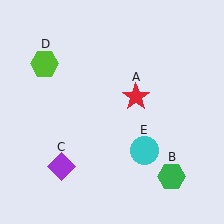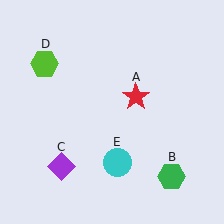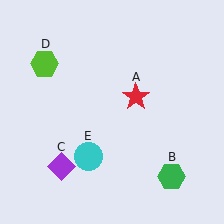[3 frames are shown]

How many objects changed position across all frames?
1 object changed position: cyan circle (object E).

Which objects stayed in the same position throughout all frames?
Red star (object A) and green hexagon (object B) and purple diamond (object C) and lime hexagon (object D) remained stationary.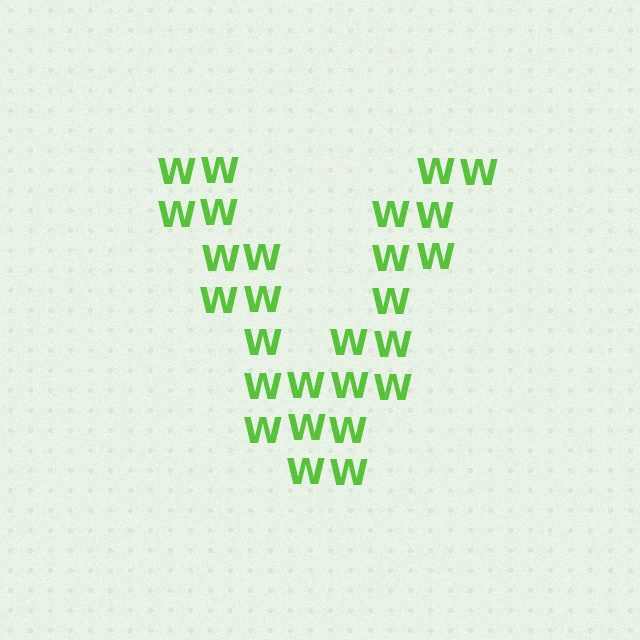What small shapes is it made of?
It is made of small letter W's.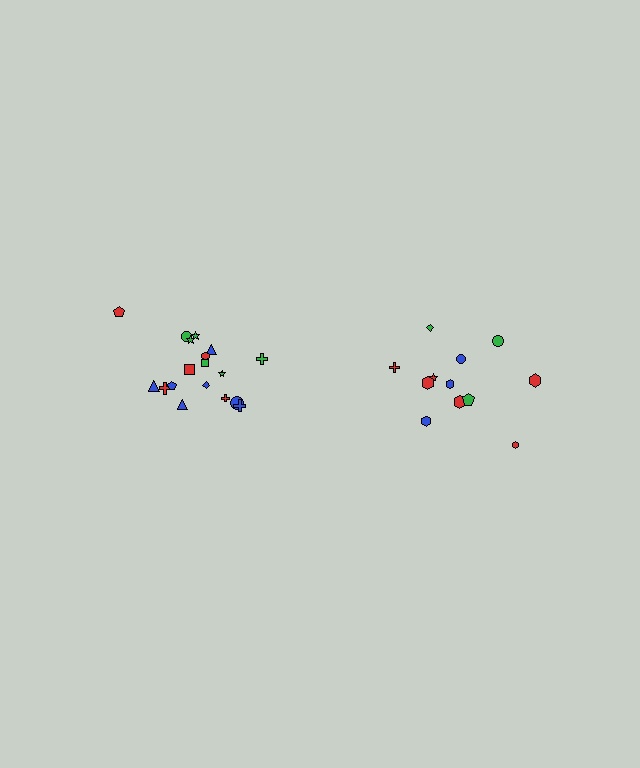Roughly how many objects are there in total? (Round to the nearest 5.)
Roughly 30 objects in total.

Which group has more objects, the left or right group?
The left group.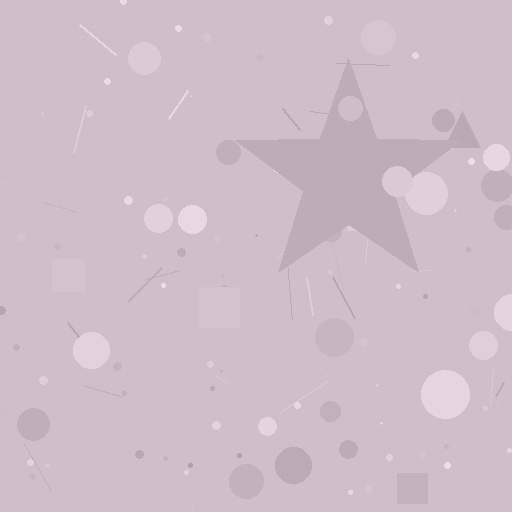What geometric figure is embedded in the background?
A star is embedded in the background.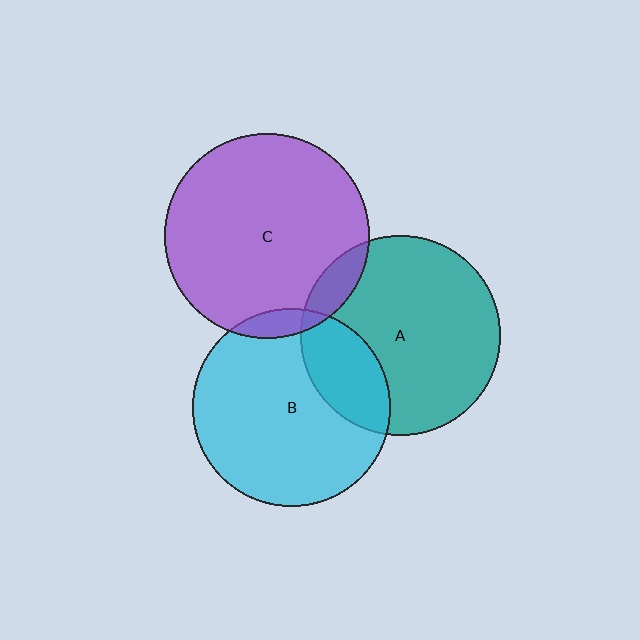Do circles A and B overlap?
Yes.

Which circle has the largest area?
Circle C (purple).